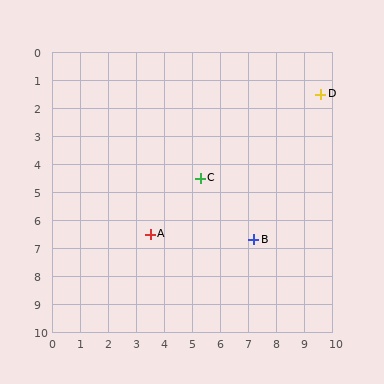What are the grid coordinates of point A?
Point A is at approximately (3.5, 6.5).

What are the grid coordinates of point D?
Point D is at approximately (9.6, 1.5).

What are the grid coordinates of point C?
Point C is at approximately (5.3, 4.5).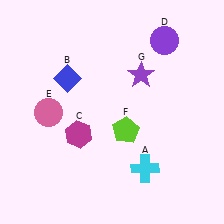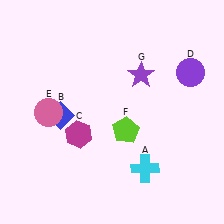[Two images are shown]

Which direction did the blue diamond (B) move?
The blue diamond (B) moved down.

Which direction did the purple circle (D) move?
The purple circle (D) moved down.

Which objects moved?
The objects that moved are: the blue diamond (B), the purple circle (D).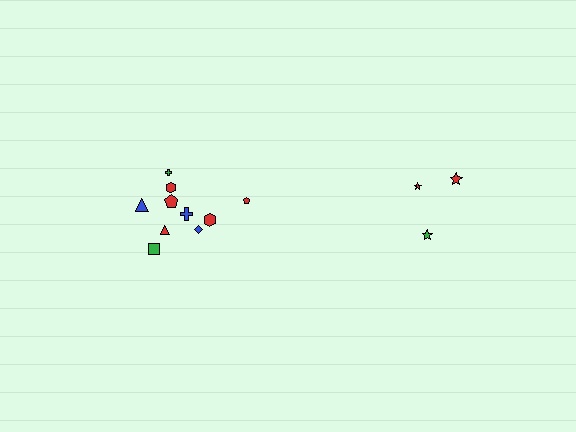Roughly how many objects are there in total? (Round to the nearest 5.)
Roughly 15 objects in total.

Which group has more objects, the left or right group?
The left group.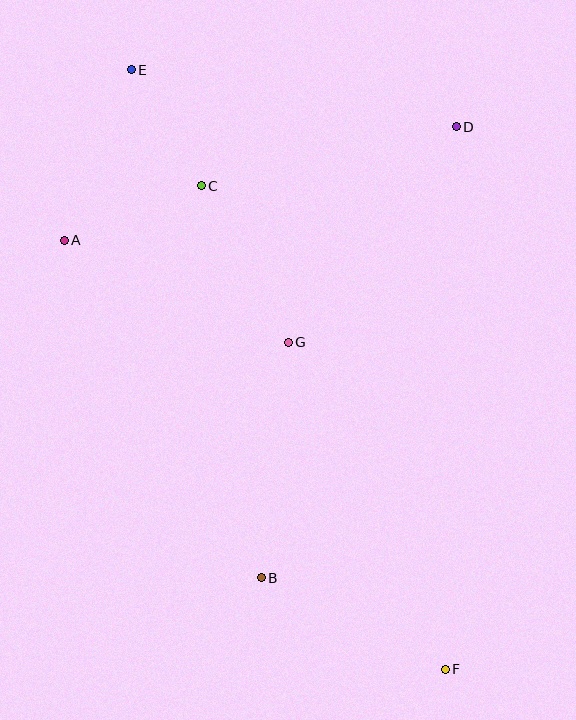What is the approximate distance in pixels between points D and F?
The distance between D and F is approximately 542 pixels.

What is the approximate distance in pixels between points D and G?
The distance between D and G is approximately 273 pixels.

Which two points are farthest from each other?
Points E and F are farthest from each other.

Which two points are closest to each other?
Points C and E are closest to each other.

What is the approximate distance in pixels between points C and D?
The distance between C and D is approximately 262 pixels.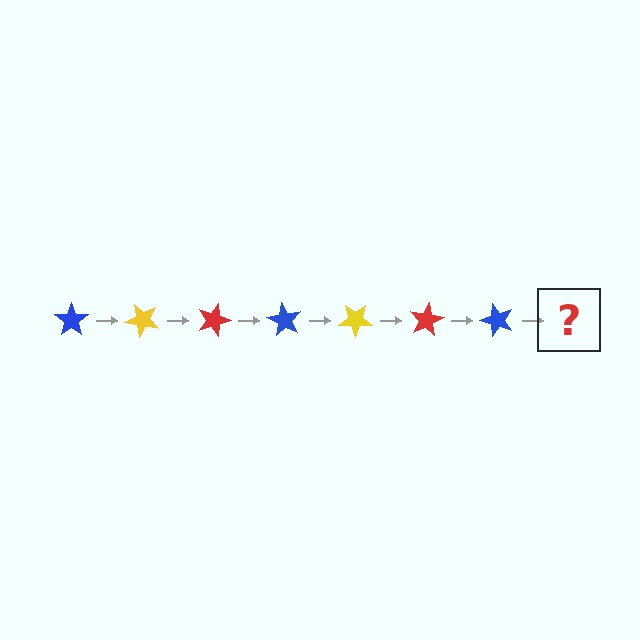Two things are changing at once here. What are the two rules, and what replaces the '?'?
The two rules are that it rotates 45 degrees each step and the color cycles through blue, yellow, and red. The '?' should be a yellow star, rotated 315 degrees from the start.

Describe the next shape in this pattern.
It should be a yellow star, rotated 315 degrees from the start.